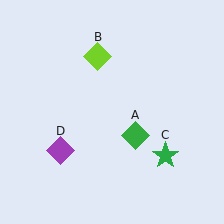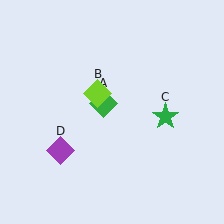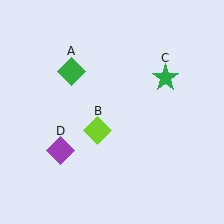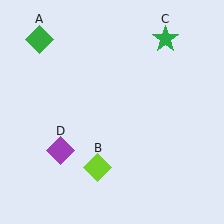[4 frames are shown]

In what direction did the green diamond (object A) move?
The green diamond (object A) moved up and to the left.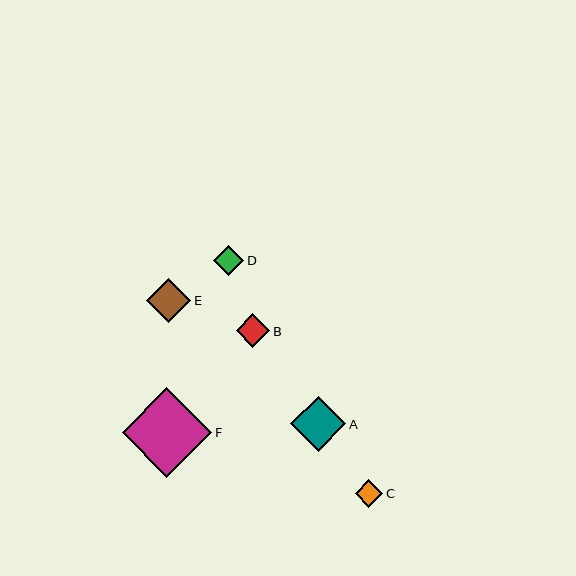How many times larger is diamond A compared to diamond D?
Diamond A is approximately 1.8 times the size of diamond D.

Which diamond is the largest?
Diamond F is the largest with a size of approximately 90 pixels.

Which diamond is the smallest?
Diamond C is the smallest with a size of approximately 28 pixels.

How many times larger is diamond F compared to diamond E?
Diamond F is approximately 2.0 times the size of diamond E.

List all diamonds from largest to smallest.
From largest to smallest: F, A, E, B, D, C.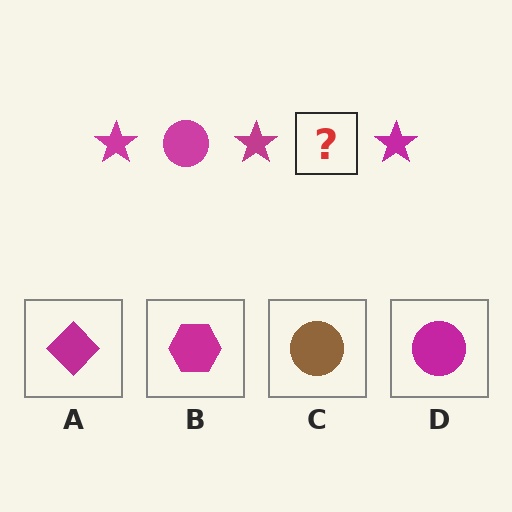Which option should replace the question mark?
Option D.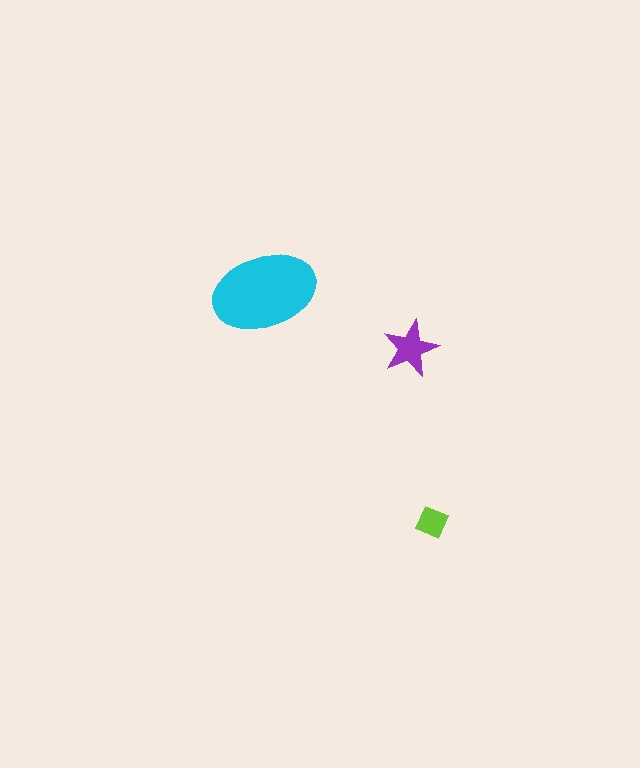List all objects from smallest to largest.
The lime diamond, the purple star, the cyan ellipse.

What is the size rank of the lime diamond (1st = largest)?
3rd.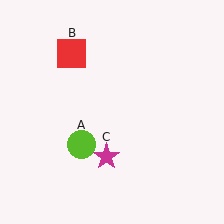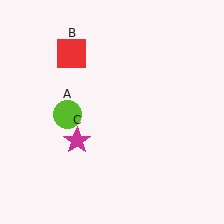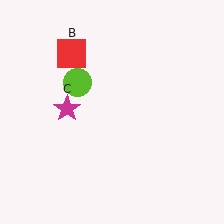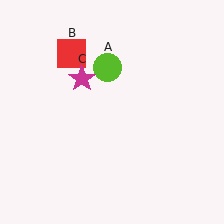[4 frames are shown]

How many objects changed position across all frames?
2 objects changed position: lime circle (object A), magenta star (object C).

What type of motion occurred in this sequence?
The lime circle (object A), magenta star (object C) rotated clockwise around the center of the scene.